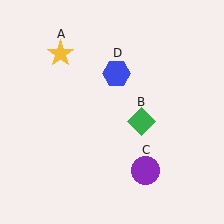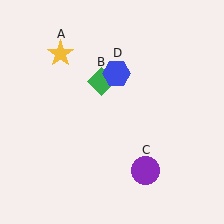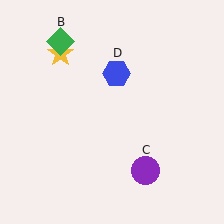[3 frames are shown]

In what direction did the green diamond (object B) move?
The green diamond (object B) moved up and to the left.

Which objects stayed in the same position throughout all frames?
Yellow star (object A) and purple circle (object C) and blue hexagon (object D) remained stationary.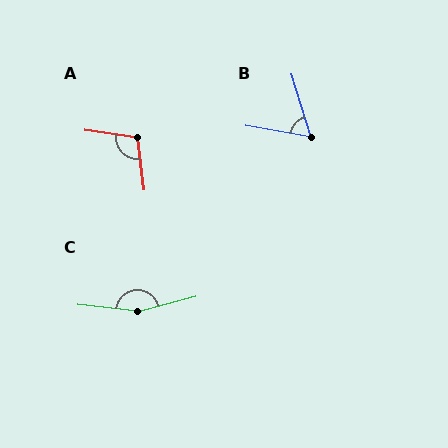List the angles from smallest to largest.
B (63°), A (105°), C (159°).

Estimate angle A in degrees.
Approximately 105 degrees.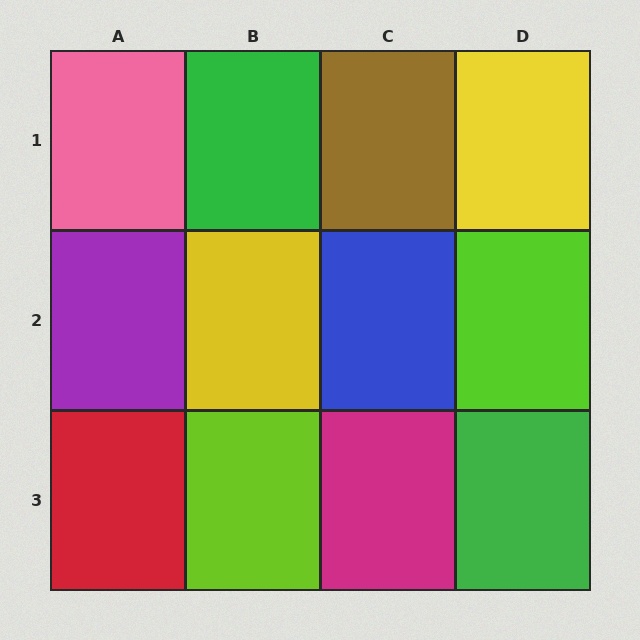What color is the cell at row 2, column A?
Purple.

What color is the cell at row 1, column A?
Pink.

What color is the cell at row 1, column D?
Yellow.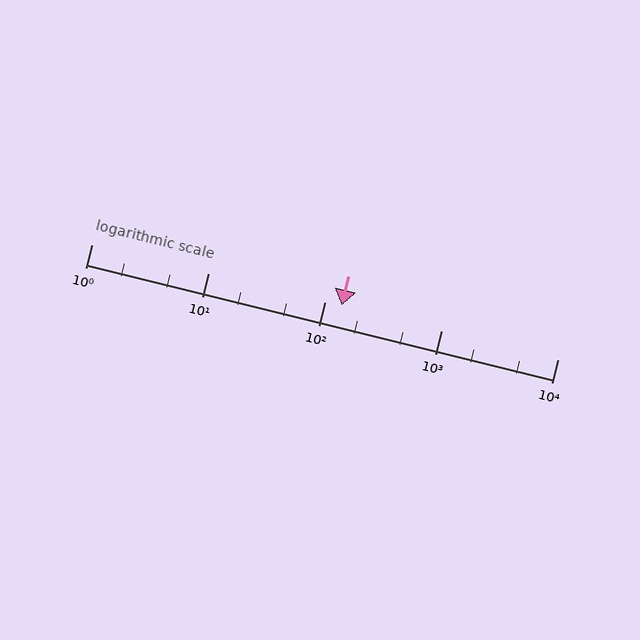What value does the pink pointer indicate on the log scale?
The pointer indicates approximately 140.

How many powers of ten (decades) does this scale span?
The scale spans 4 decades, from 1 to 10000.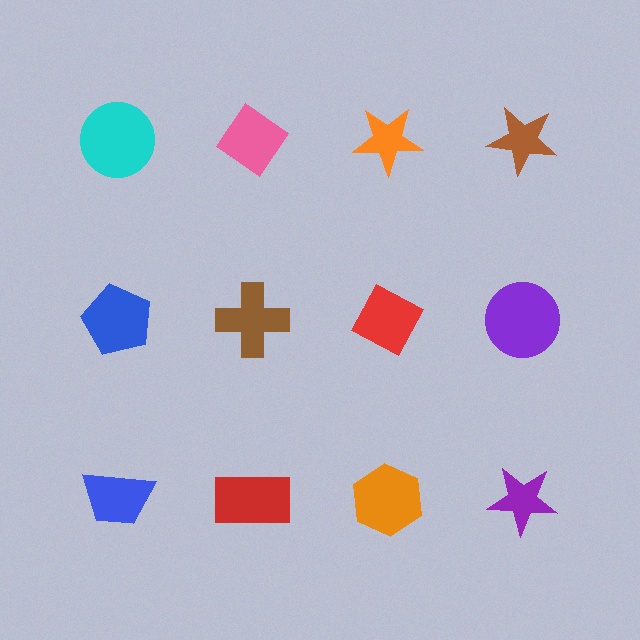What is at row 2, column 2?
A brown cross.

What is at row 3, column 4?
A purple star.